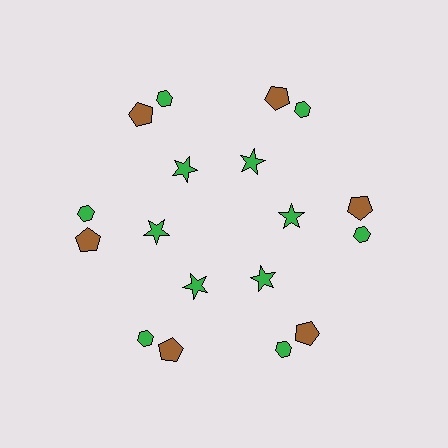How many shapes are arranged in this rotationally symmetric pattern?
There are 18 shapes, arranged in 6 groups of 3.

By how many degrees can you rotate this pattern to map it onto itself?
The pattern maps onto itself every 60 degrees of rotation.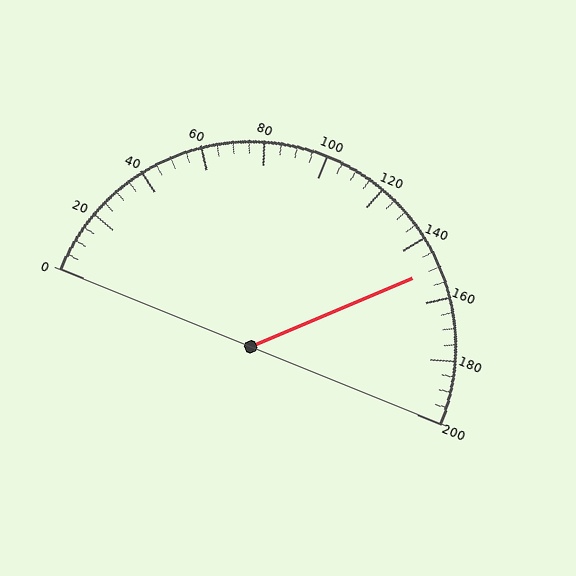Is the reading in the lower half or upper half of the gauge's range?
The reading is in the upper half of the range (0 to 200).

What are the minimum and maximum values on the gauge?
The gauge ranges from 0 to 200.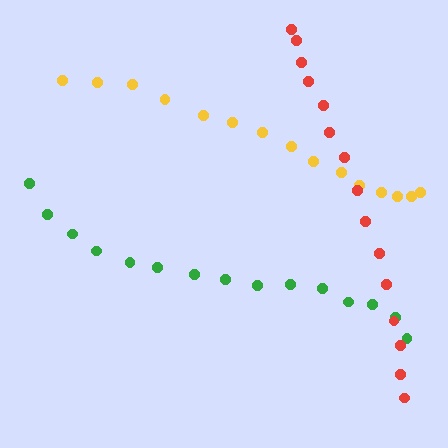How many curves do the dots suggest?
There are 3 distinct paths.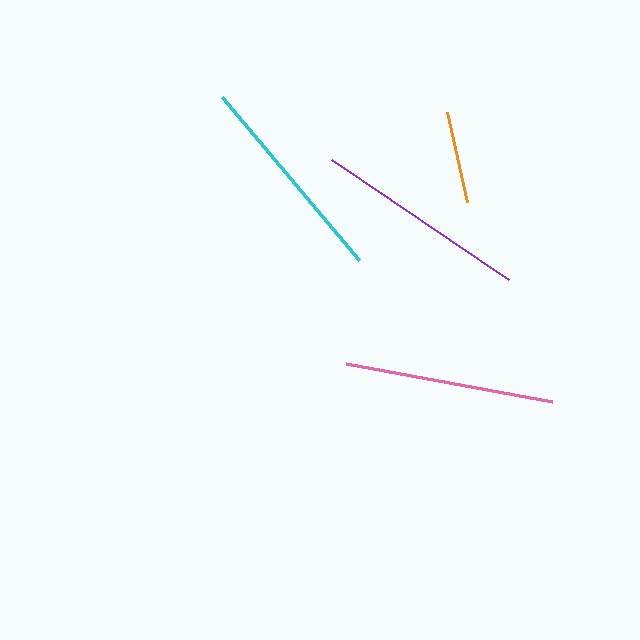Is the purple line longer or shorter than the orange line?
The purple line is longer than the orange line.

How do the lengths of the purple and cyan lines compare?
The purple and cyan lines are approximately the same length.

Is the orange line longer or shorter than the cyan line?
The cyan line is longer than the orange line.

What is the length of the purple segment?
The purple segment is approximately 213 pixels long.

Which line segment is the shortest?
The orange line is the shortest at approximately 91 pixels.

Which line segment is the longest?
The purple line is the longest at approximately 213 pixels.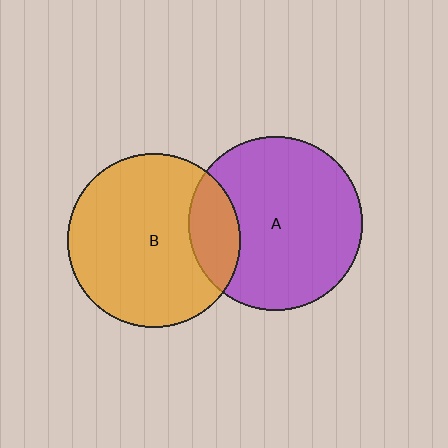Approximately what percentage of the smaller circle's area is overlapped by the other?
Approximately 20%.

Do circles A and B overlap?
Yes.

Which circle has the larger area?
Circle A (purple).